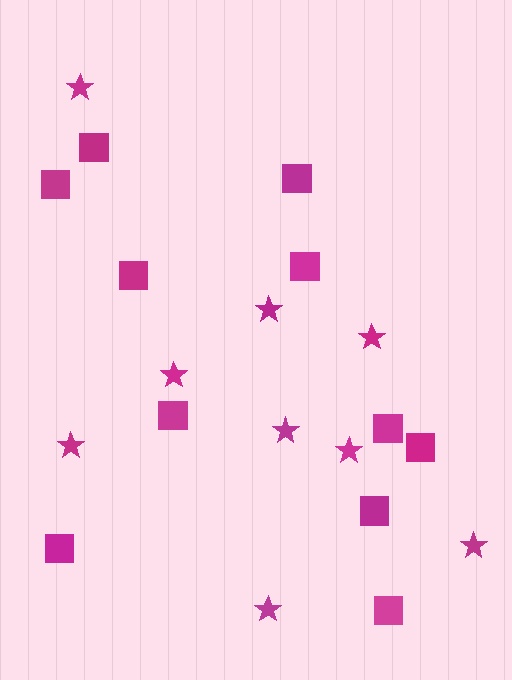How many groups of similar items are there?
There are 2 groups: one group of squares (11) and one group of stars (9).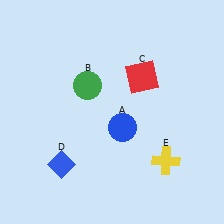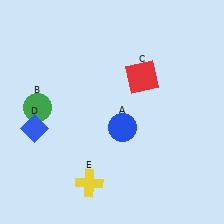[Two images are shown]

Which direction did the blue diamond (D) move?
The blue diamond (D) moved up.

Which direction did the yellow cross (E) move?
The yellow cross (E) moved left.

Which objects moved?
The objects that moved are: the green circle (B), the blue diamond (D), the yellow cross (E).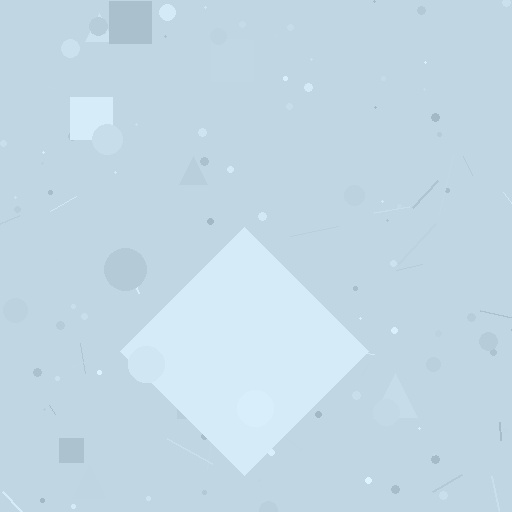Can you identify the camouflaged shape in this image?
The camouflaged shape is a diamond.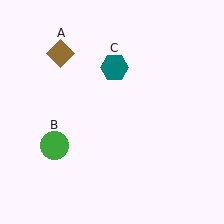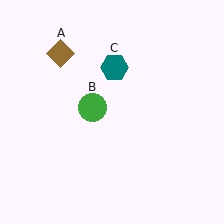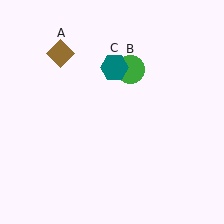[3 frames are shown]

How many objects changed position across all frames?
1 object changed position: green circle (object B).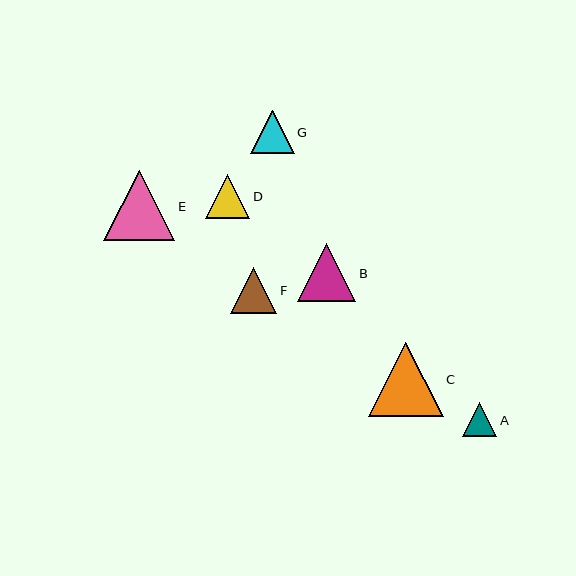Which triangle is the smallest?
Triangle A is the smallest with a size of approximately 34 pixels.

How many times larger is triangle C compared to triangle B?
Triangle C is approximately 1.3 times the size of triangle B.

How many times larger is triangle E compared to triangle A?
Triangle E is approximately 2.1 times the size of triangle A.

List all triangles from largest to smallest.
From largest to smallest: C, E, B, F, D, G, A.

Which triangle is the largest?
Triangle C is the largest with a size of approximately 74 pixels.